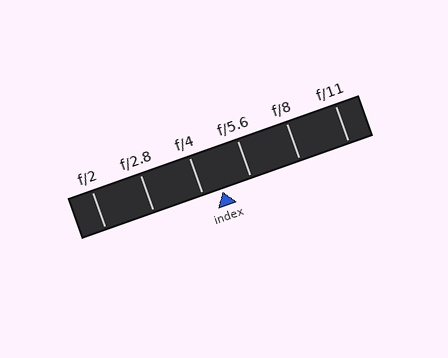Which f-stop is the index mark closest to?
The index mark is closest to f/4.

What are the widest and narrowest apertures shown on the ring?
The widest aperture shown is f/2 and the narrowest is f/11.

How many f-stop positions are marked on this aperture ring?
There are 6 f-stop positions marked.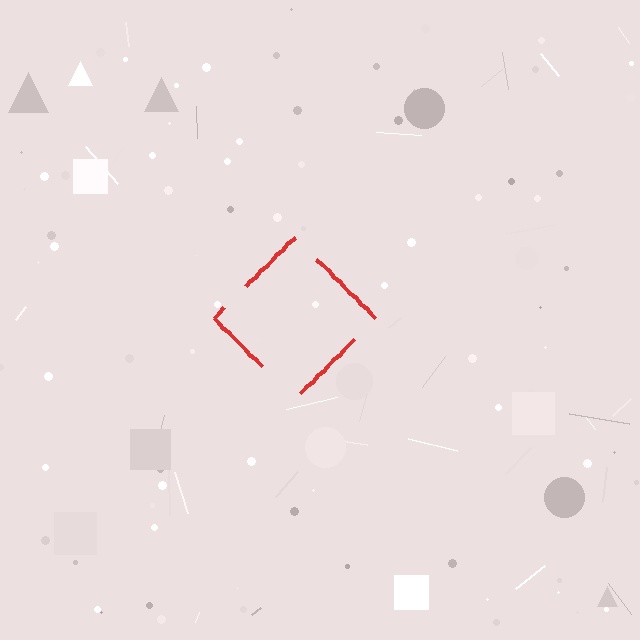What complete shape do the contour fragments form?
The contour fragments form a diamond.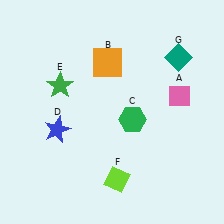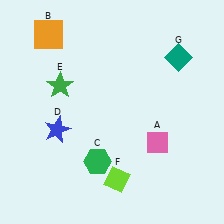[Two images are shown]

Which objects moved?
The objects that moved are: the pink diamond (A), the orange square (B), the green hexagon (C).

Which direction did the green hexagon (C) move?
The green hexagon (C) moved down.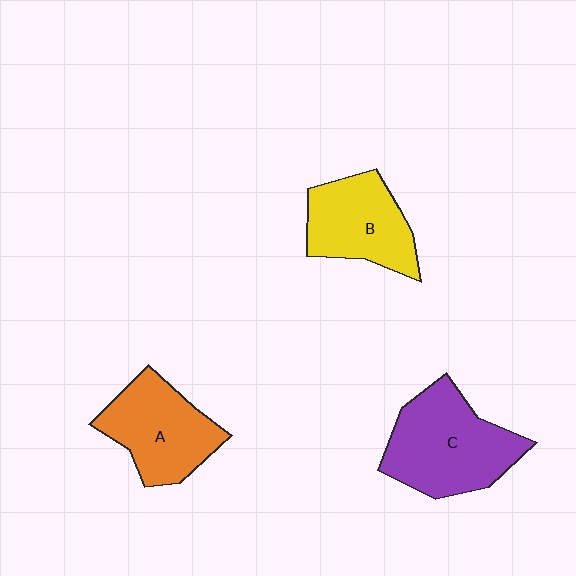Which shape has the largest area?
Shape C (purple).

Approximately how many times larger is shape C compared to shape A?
Approximately 1.2 times.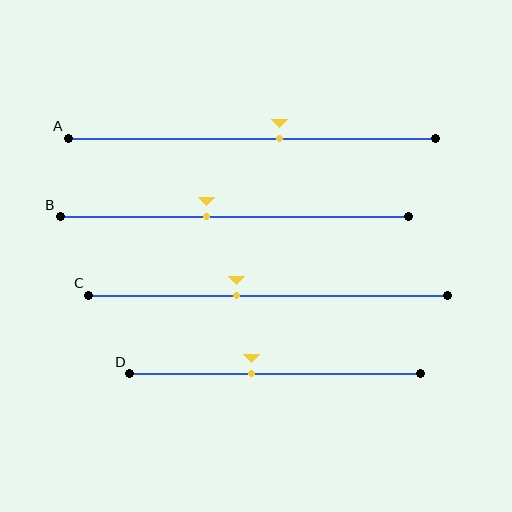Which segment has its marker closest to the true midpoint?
Segment A has its marker closest to the true midpoint.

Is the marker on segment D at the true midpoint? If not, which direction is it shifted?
No, the marker on segment D is shifted to the left by about 8% of the segment length.